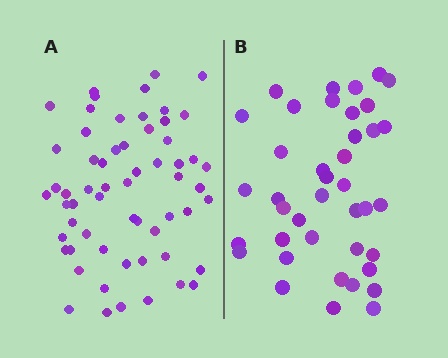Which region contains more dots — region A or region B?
Region A (the left region) has more dots.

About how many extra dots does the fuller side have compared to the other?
Region A has approximately 20 more dots than region B.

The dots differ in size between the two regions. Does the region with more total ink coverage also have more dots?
No. Region B has more total ink coverage because its dots are larger, but region A actually contains more individual dots. Total area can be misleading — the number of items is what matters here.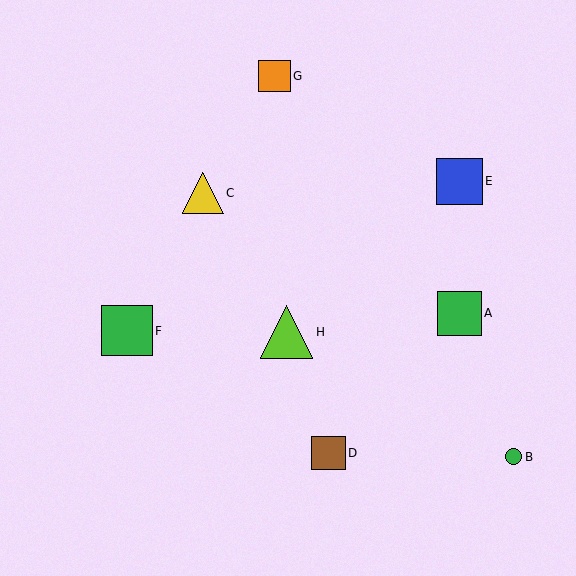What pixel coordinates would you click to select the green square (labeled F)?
Click at (127, 331) to select the green square F.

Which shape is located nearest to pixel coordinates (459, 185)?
The blue square (labeled E) at (459, 181) is nearest to that location.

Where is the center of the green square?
The center of the green square is at (459, 313).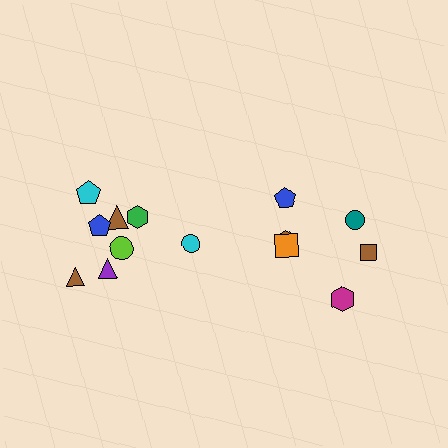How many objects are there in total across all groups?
There are 14 objects.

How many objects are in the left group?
There are 8 objects.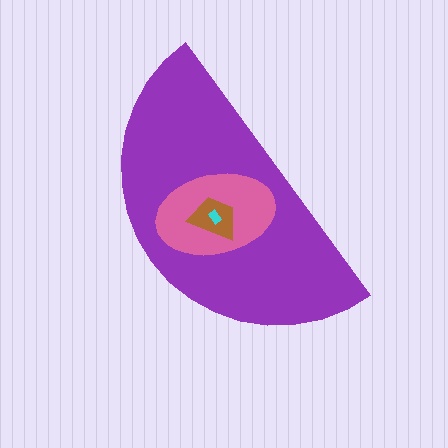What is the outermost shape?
The purple semicircle.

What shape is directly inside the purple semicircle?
The pink ellipse.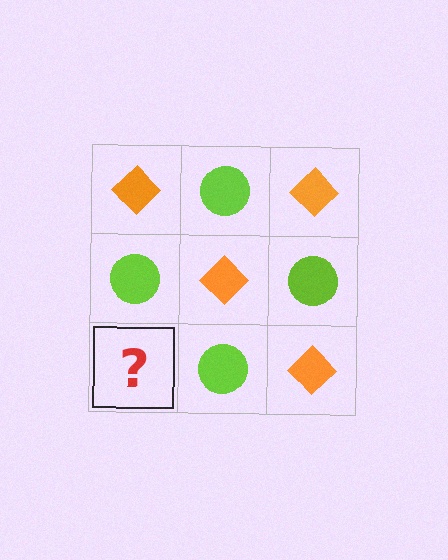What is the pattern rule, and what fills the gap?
The rule is that it alternates orange diamond and lime circle in a checkerboard pattern. The gap should be filled with an orange diamond.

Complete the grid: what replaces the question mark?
The question mark should be replaced with an orange diamond.